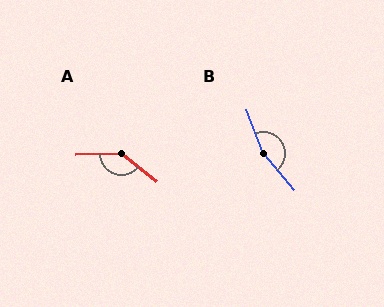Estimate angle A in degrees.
Approximately 140 degrees.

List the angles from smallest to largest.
A (140°), B (160°).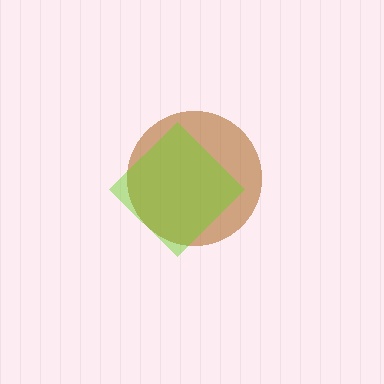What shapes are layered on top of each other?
The layered shapes are: a brown circle, a lime diamond.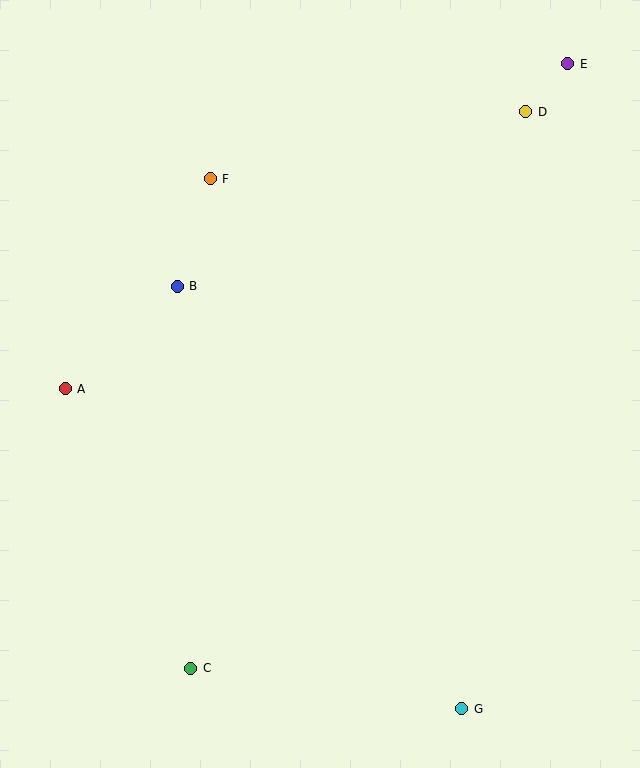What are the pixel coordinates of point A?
Point A is at (65, 389).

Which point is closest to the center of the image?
Point B at (177, 286) is closest to the center.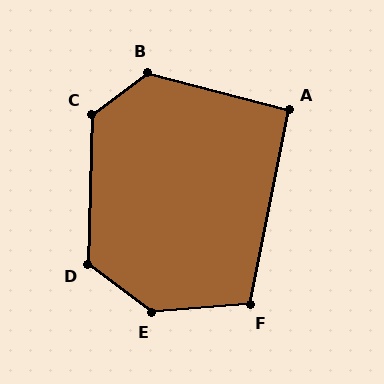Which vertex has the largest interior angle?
E, at approximately 139 degrees.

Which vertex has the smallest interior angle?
A, at approximately 94 degrees.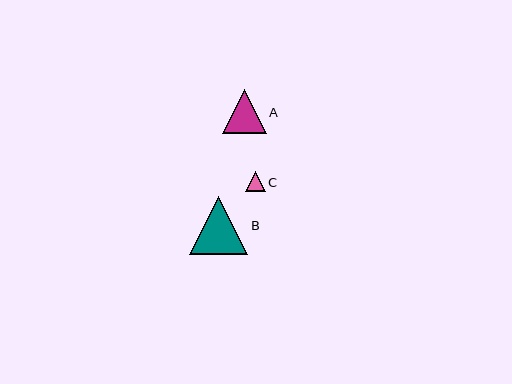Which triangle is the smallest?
Triangle C is the smallest with a size of approximately 19 pixels.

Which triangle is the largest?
Triangle B is the largest with a size of approximately 58 pixels.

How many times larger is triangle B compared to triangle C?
Triangle B is approximately 3.0 times the size of triangle C.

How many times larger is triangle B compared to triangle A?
Triangle B is approximately 1.3 times the size of triangle A.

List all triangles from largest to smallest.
From largest to smallest: B, A, C.